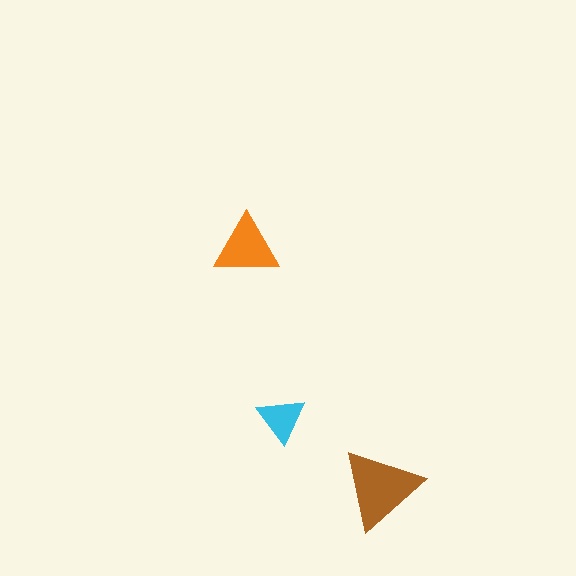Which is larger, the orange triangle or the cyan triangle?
The orange one.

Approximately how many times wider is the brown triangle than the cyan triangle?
About 1.5 times wider.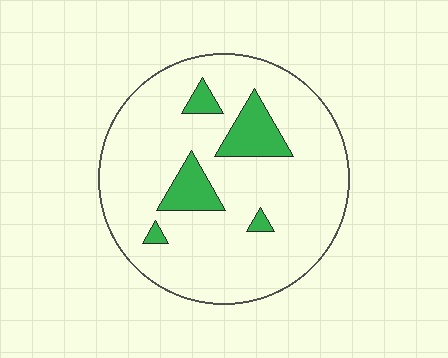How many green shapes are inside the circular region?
5.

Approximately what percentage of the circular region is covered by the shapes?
Approximately 15%.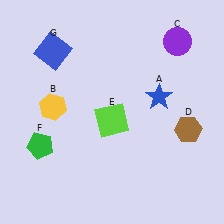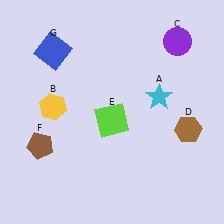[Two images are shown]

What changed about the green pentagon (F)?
In Image 1, F is green. In Image 2, it changed to brown.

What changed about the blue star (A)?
In Image 1, A is blue. In Image 2, it changed to cyan.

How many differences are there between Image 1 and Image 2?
There are 2 differences between the two images.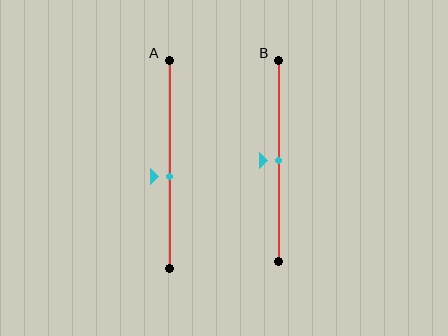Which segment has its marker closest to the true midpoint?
Segment B has its marker closest to the true midpoint.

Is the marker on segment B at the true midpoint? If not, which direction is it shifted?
Yes, the marker on segment B is at the true midpoint.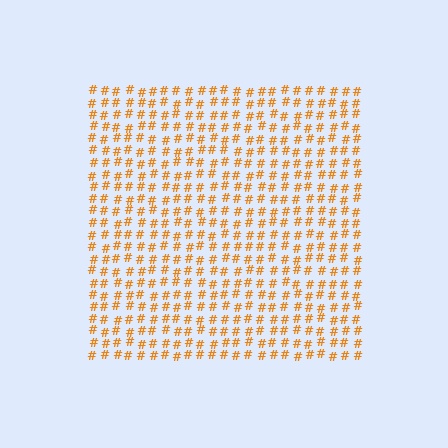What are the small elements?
The small elements are hash symbols.